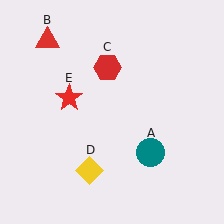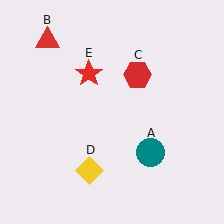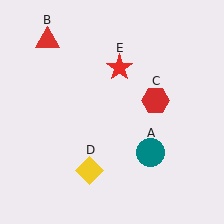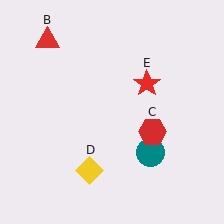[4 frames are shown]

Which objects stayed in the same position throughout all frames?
Teal circle (object A) and red triangle (object B) and yellow diamond (object D) remained stationary.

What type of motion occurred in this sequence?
The red hexagon (object C), red star (object E) rotated clockwise around the center of the scene.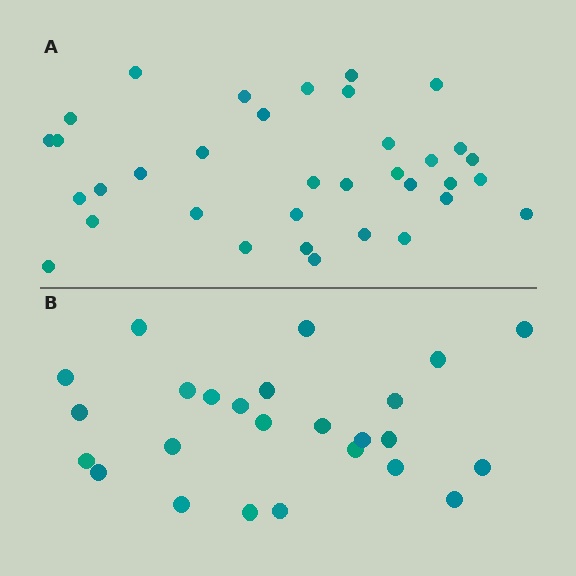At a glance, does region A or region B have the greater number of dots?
Region A (the top region) has more dots.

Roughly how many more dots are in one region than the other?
Region A has roughly 10 or so more dots than region B.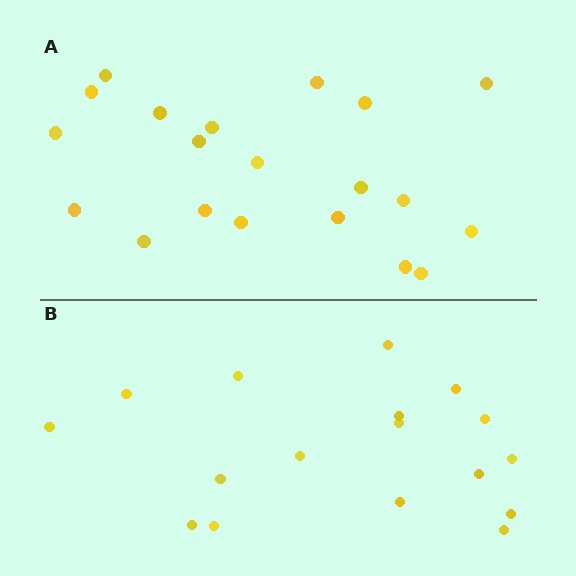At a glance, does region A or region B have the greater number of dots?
Region A (the top region) has more dots.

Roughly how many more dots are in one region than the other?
Region A has just a few more — roughly 2 or 3 more dots than region B.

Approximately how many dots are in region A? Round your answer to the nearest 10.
About 20 dots.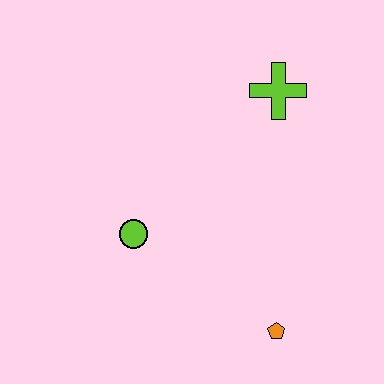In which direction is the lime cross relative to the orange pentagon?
The lime cross is above the orange pentagon.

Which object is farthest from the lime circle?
The lime cross is farthest from the lime circle.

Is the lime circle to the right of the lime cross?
No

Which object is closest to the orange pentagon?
The lime circle is closest to the orange pentagon.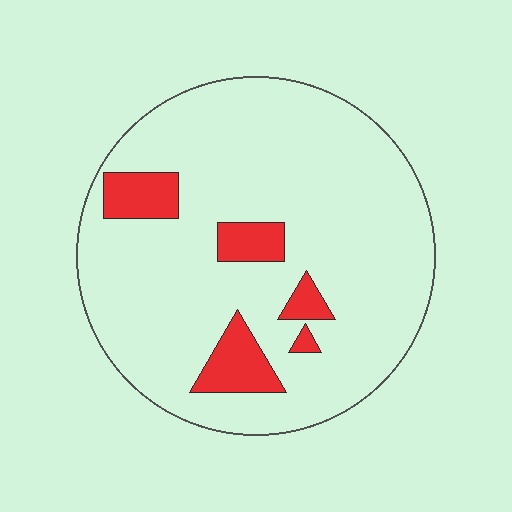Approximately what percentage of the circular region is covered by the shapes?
Approximately 10%.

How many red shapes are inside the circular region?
5.